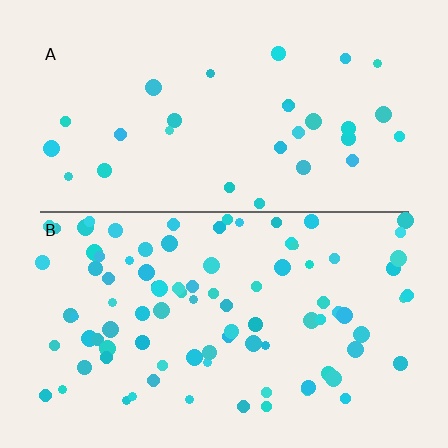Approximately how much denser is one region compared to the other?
Approximately 3.0× — region B over region A.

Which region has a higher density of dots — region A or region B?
B (the bottom).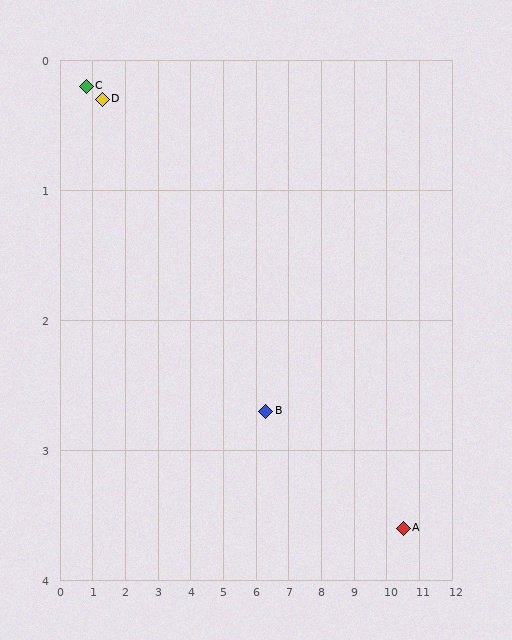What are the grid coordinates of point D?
Point D is at approximately (1.3, 0.3).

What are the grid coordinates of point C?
Point C is at approximately (0.8, 0.2).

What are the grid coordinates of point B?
Point B is at approximately (6.3, 2.7).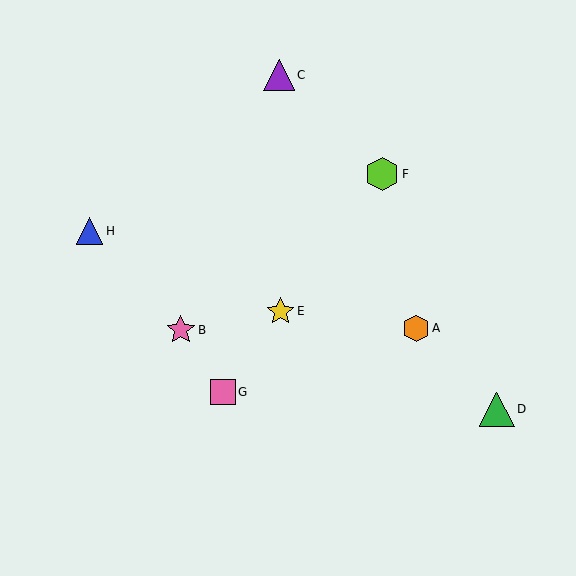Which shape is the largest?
The green triangle (labeled D) is the largest.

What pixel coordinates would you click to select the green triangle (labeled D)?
Click at (497, 409) to select the green triangle D.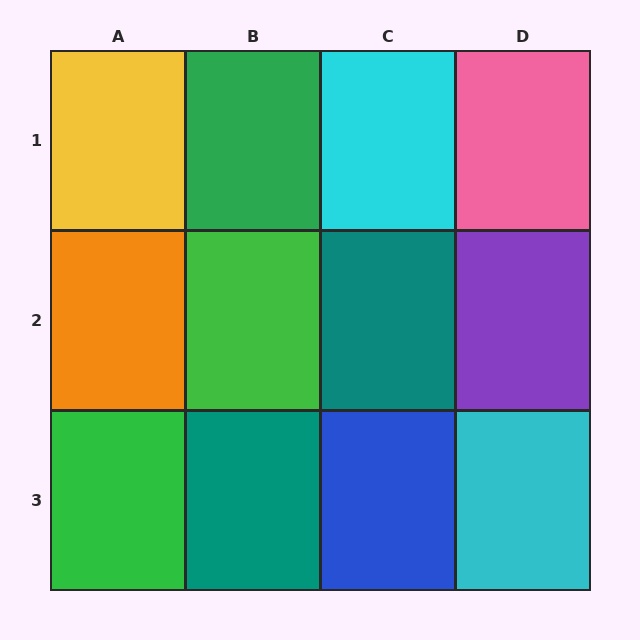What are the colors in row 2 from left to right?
Orange, green, teal, purple.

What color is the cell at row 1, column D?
Pink.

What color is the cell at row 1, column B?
Green.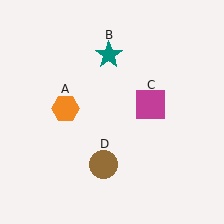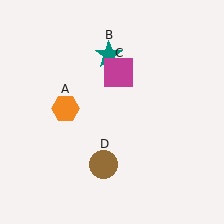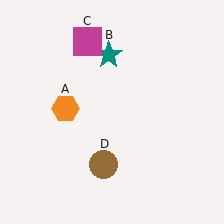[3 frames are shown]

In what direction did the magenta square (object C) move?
The magenta square (object C) moved up and to the left.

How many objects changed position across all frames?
1 object changed position: magenta square (object C).